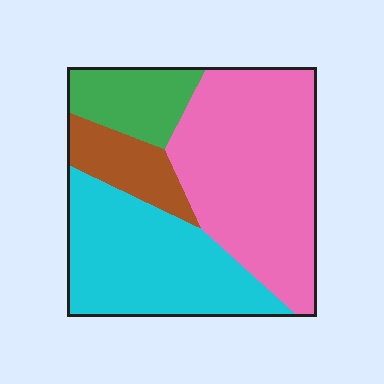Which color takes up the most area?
Pink, at roughly 45%.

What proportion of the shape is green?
Green takes up about one eighth (1/8) of the shape.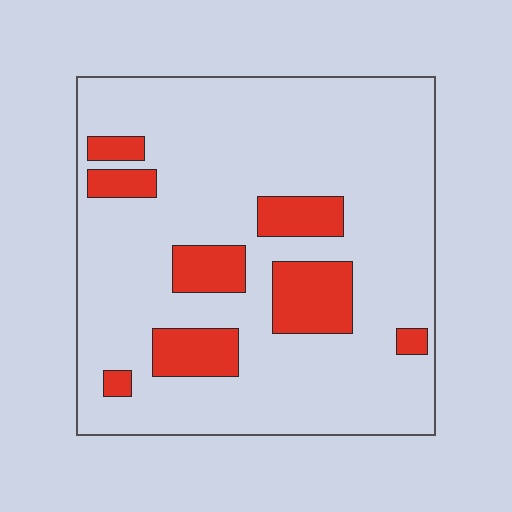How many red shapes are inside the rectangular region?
8.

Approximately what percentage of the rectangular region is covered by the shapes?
Approximately 15%.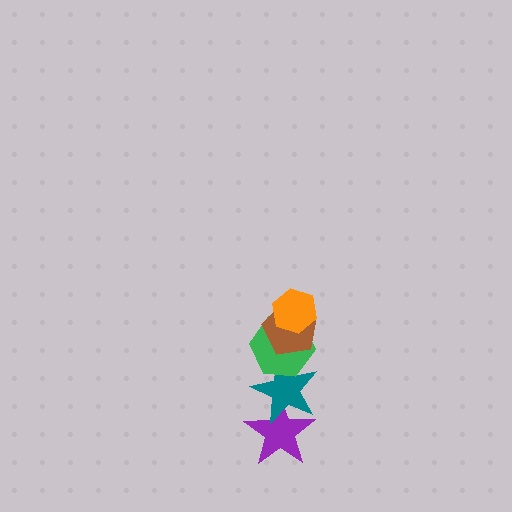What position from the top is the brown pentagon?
The brown pentagon is 2nd from the top.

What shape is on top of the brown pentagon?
The orange hexagon is on top of the brown pentagon.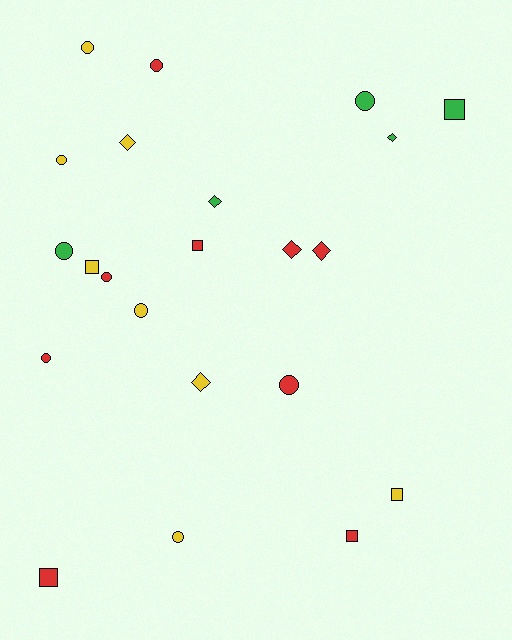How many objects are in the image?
There are 22 objects.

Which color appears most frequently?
Red, with 9 objects.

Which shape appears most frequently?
Circle, with 10 objects.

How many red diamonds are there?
There are 2 red diamonds.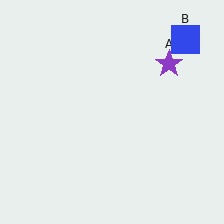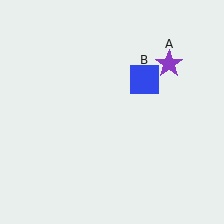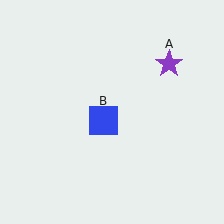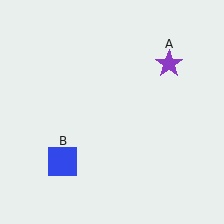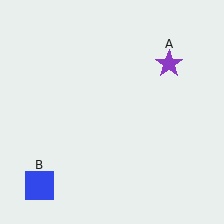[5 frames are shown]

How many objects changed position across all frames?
1 object changed position: blue square (object B).